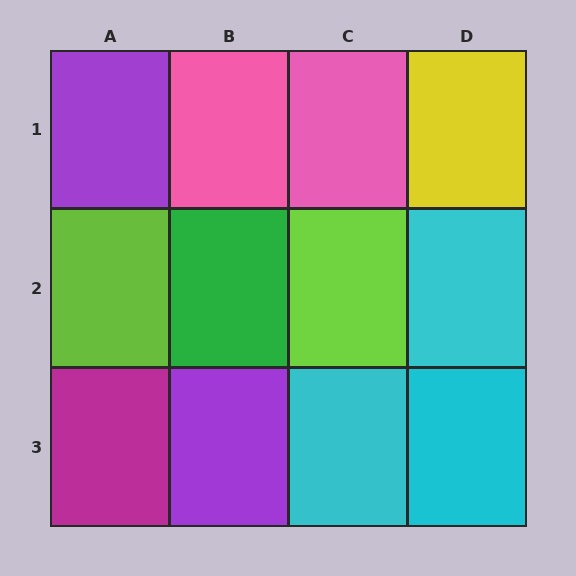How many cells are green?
1 cell is green.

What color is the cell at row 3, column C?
Cyan.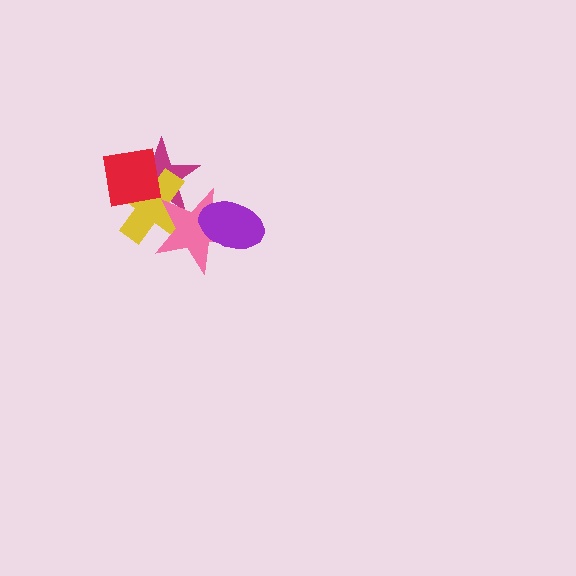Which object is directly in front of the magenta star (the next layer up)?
The yellow cross is directly in front of the magenta star.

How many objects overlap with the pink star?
3 objects overlap with the pink star.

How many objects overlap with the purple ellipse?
1 object overlaps with the purple ellipse.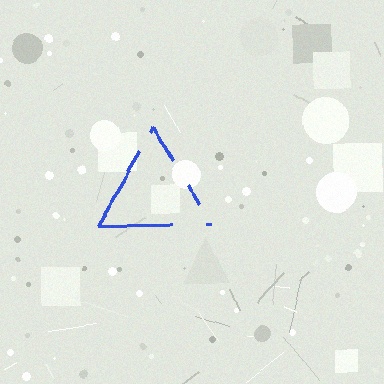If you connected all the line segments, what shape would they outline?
They would outline a triangle.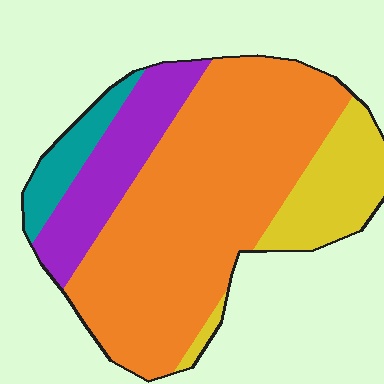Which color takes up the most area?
Orange, at roughly 60%.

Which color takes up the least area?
Teal, at roughly 10%.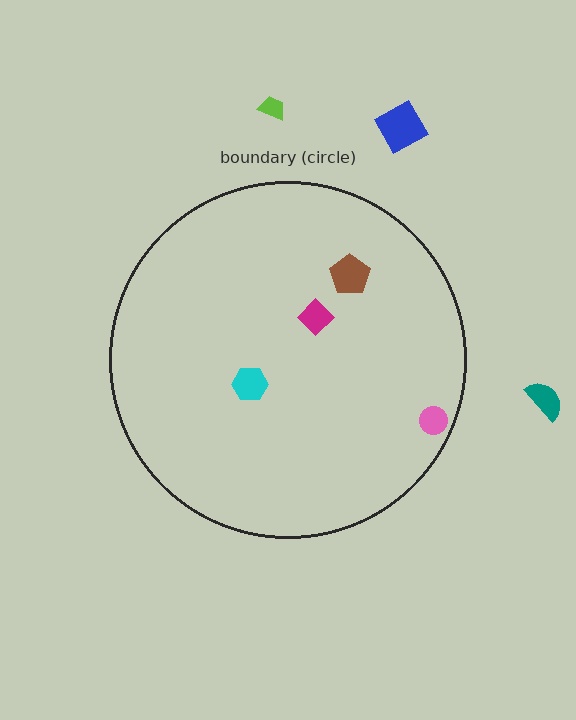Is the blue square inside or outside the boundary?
Outside.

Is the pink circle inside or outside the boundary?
Inside.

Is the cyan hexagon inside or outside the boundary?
Inside.